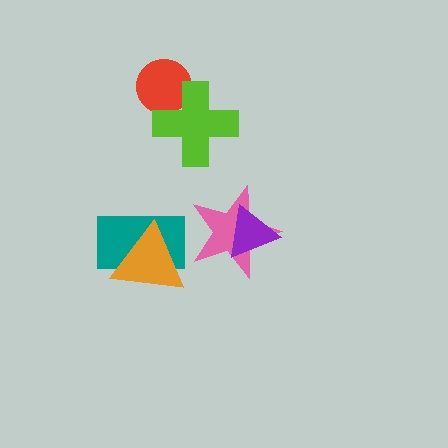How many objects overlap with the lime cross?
1 object overlaps with the lime cross.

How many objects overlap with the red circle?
1 object overlaps with the red circle.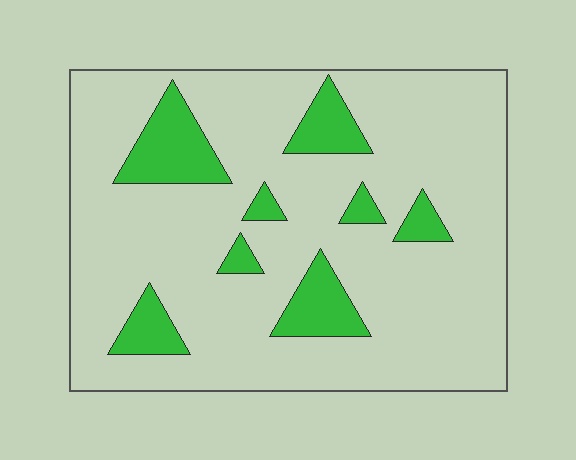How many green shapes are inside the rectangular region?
8.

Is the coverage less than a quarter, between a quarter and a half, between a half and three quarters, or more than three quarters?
Less than a quarter.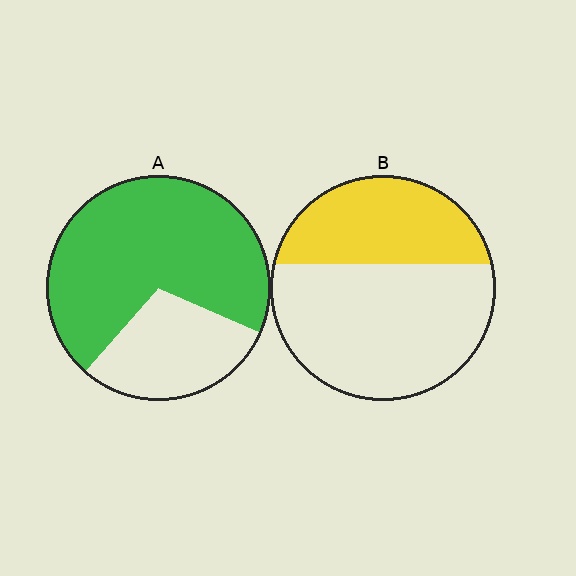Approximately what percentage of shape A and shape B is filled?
A is approximately 70% and B is approximately 35%.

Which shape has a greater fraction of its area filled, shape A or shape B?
Shape A.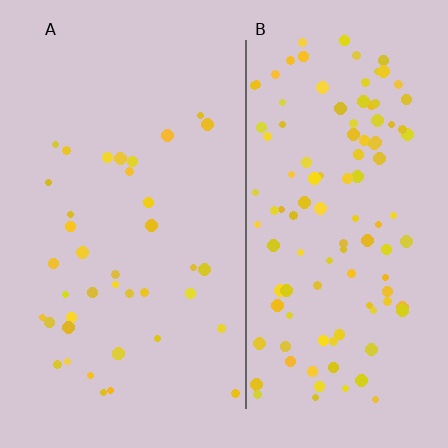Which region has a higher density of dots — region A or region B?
B (the right).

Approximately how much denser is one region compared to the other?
Approximately 2.9× — region B over region A.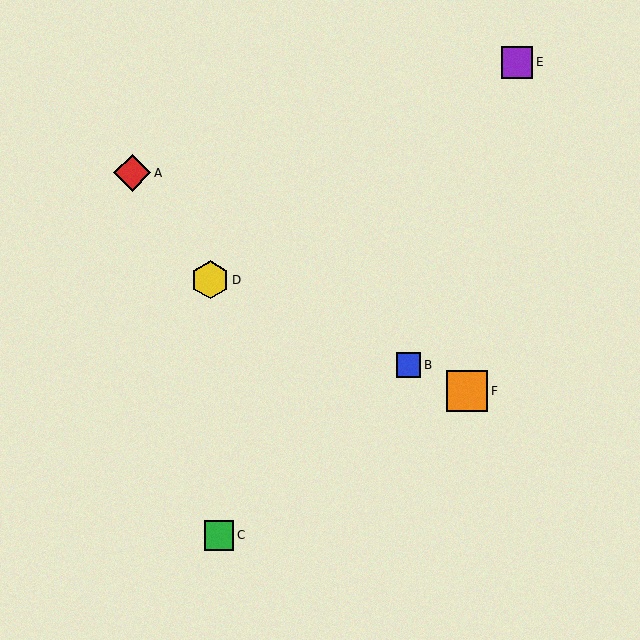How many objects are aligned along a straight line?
3 objects (B, D, F) are aligned along a straight line.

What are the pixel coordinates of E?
Object E is at (517, 62).